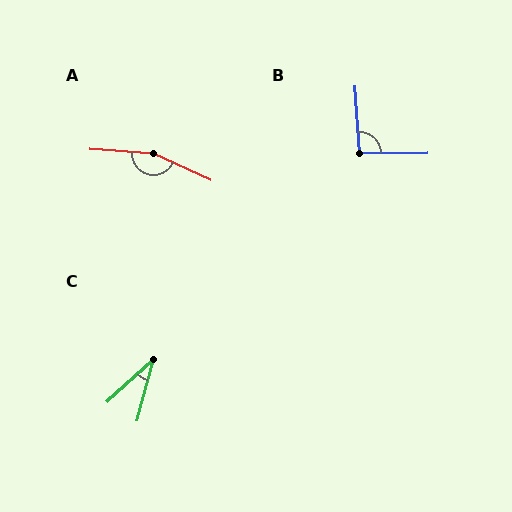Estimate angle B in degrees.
Approximately 93 degrees.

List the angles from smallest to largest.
C (32°), B (93°), A (159°).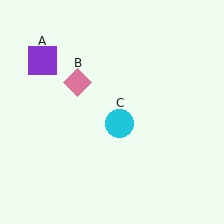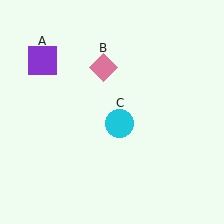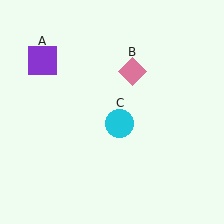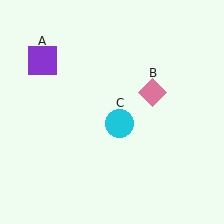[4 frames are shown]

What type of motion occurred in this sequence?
The pink diamond (object B) rotated clockwise around the center of the scene.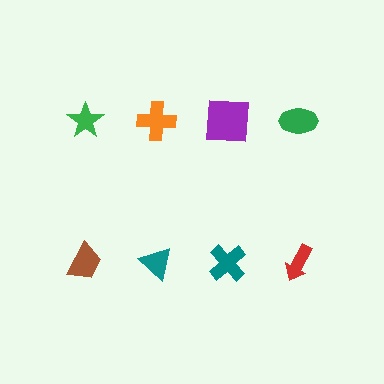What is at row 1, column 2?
An orange cross.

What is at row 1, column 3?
A purple square.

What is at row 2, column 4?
A red arrow.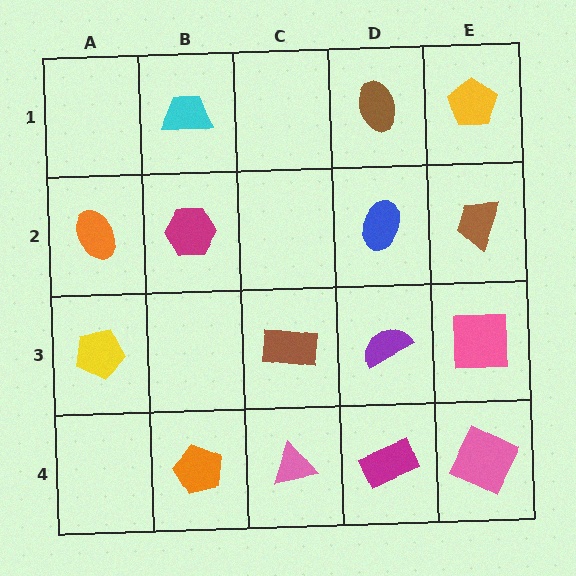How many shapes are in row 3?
4 shapes.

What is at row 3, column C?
A brown rectangle.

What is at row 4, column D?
A magenta rectangle.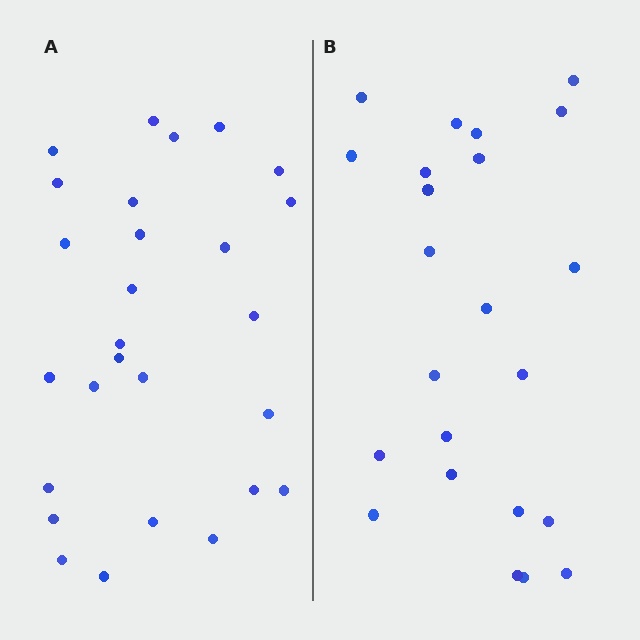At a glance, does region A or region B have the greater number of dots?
Region A (the left region) has more dots.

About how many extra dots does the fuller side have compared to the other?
Region A has about 4 more dots than region B.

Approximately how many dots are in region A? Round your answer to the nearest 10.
About 30 dots. (The exact count is 27, which rounds to 30.)